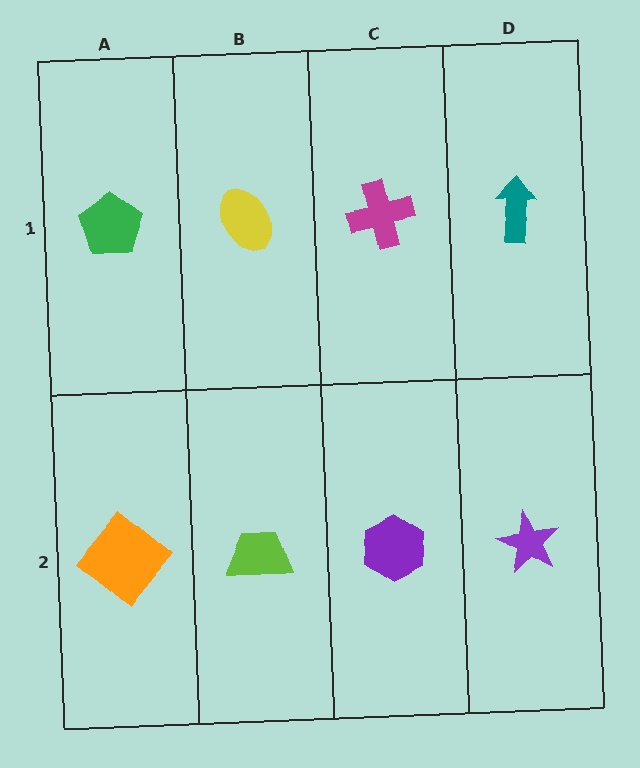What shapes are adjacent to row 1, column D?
A purple star (row 2, column D), a magenta cross (row 1, column C).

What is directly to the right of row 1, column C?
A teal arrow.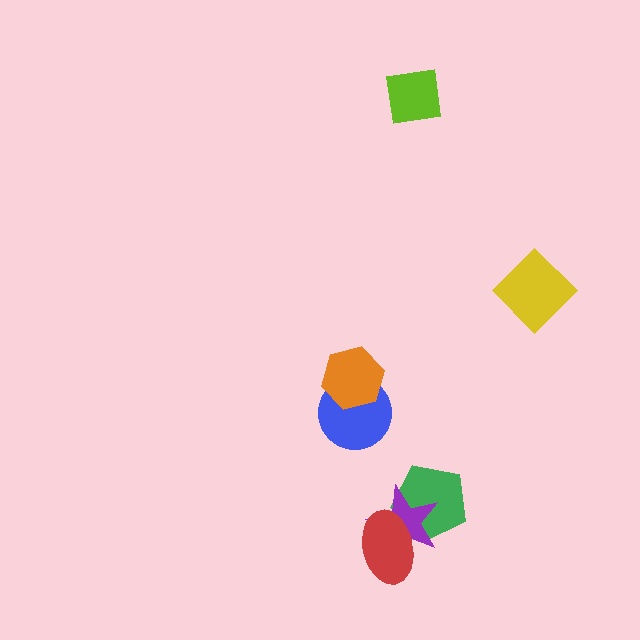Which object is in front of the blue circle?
The orange hexagon is in front of the blue circle.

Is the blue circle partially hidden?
Yes, it is partially covered by another shape.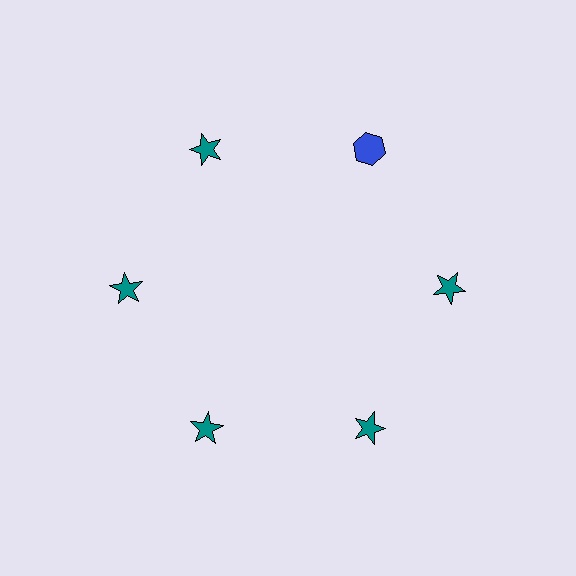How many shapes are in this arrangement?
There are 6 shapes arranged in a ring pattern.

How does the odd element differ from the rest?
It differs in both color (blue instead of teal) and shape (hexagon instead of star).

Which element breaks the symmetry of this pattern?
The blue hexagon at roughly the 1 o'clock position breaks the symmetry. All other shapes are teal stars.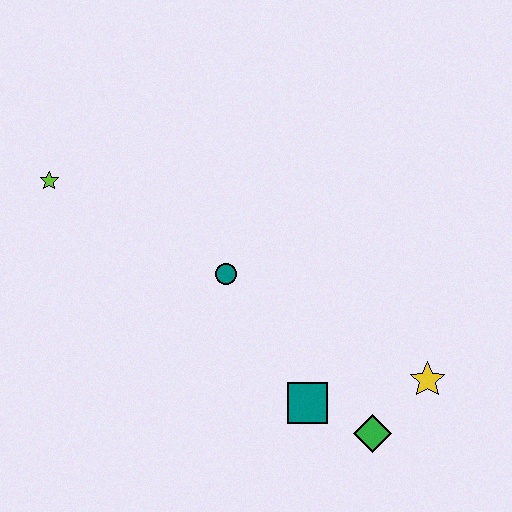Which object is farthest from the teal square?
The lime star is farthest from the teal square.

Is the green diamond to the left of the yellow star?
Yes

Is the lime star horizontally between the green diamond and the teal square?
No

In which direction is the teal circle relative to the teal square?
The teal circle is above the teal square.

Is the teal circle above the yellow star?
Yes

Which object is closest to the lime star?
The teal circle is closest to the lime star.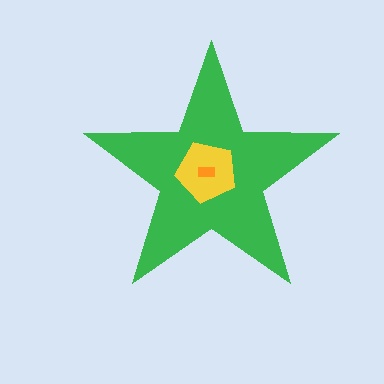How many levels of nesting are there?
3.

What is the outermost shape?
The green star.